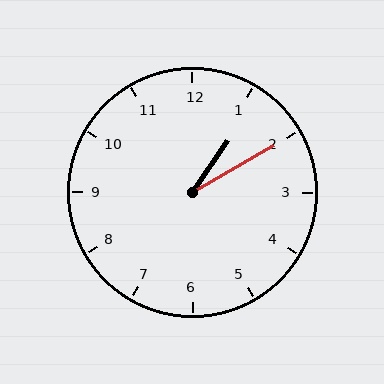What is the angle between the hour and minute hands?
Approximately 25 degrees.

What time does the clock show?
1:10.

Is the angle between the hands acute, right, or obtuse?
It is acute.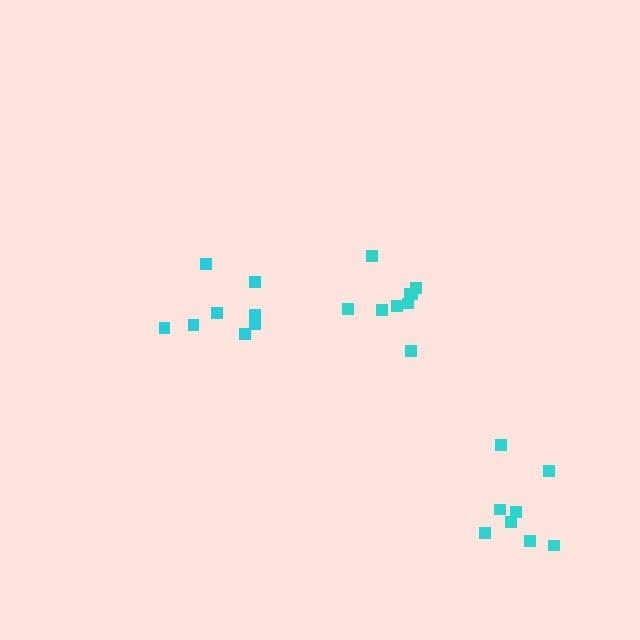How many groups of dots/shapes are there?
There are 3 groups.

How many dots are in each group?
Group 1: 9 dots, Group 2: 8 dots, Group 3: 8 dots (25 total).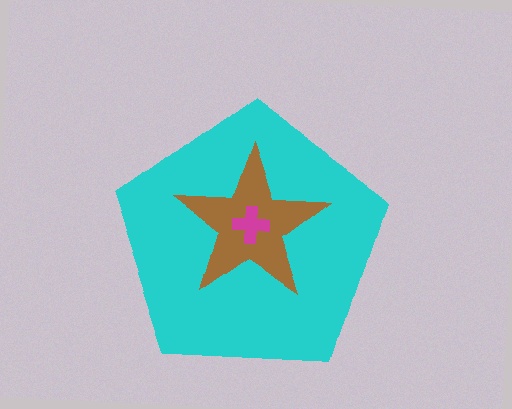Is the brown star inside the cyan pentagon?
Yes.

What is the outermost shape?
The cyan pentagon.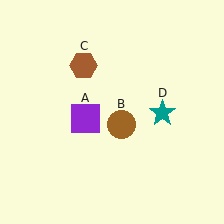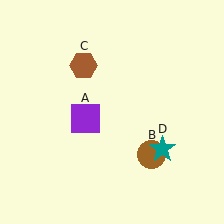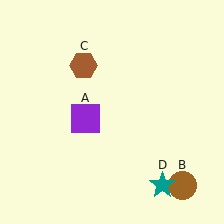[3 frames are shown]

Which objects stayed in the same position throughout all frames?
Purple square (object A) and brown hexagon (object C) remained stationary.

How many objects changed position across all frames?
2 objects changed position: brown circle (object B), teal star (object D).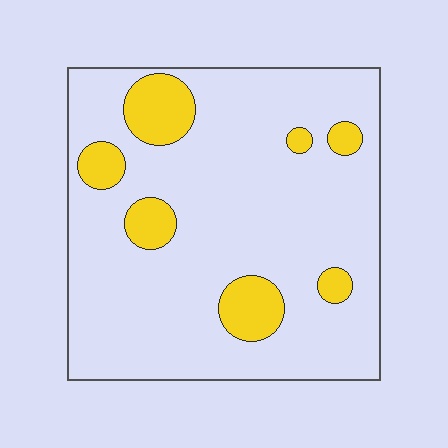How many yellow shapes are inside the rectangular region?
7.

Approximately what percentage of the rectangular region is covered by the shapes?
Approximately 15%.